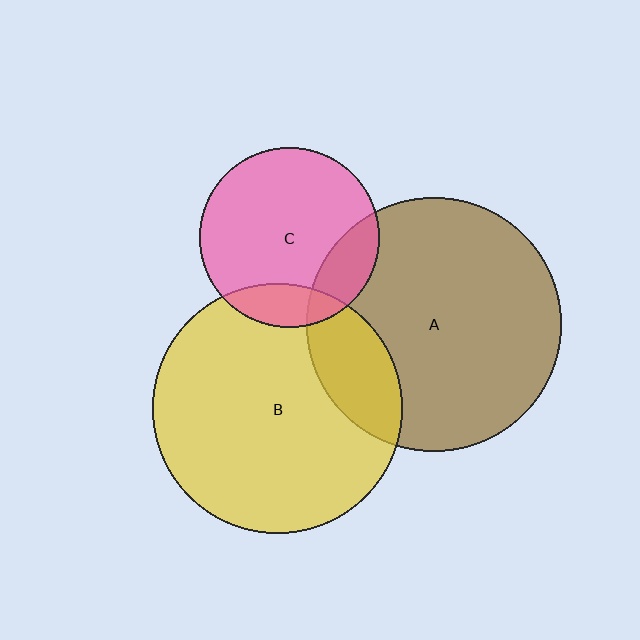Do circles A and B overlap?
Yes.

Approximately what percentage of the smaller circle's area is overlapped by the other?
Approximately 20%.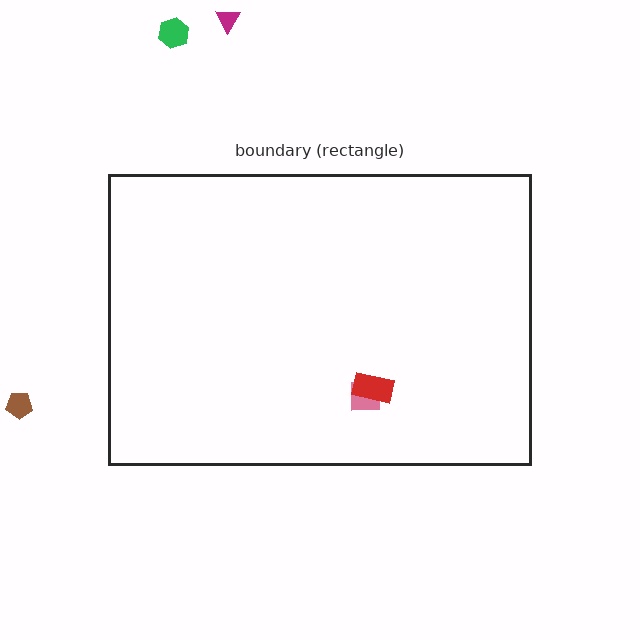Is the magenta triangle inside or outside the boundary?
Outside.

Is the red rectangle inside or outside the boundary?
Inside.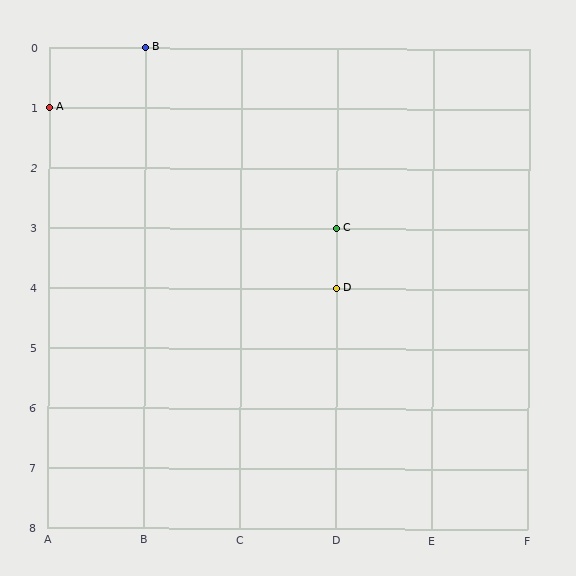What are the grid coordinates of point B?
Point B is at grid coordinates (B, 0).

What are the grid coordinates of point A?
Point A is at grid coordinates (A, 1).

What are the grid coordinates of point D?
Point D is at grid coordinates (D, 4).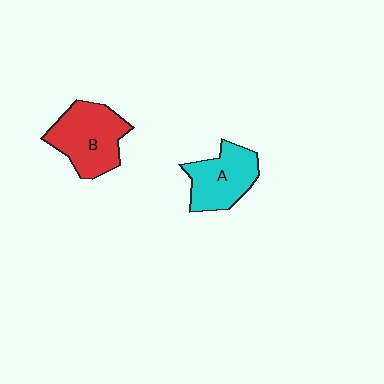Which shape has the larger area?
Shape B (red).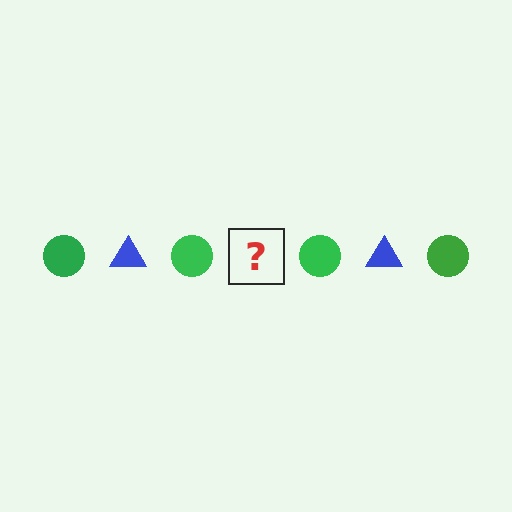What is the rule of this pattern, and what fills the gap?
The rule is that the pattern alternates between green circle and blue triangle. The gap should be filled with a blue triangle.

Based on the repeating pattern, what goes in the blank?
The blank should be a blue triangle.